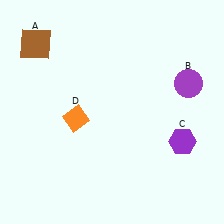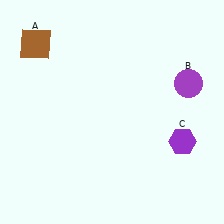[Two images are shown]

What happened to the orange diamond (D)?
The orange diamond (D) was removed in Image 2. It was in the bottom-left area of Image 1.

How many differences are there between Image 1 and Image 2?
There is 1 difference between the two images.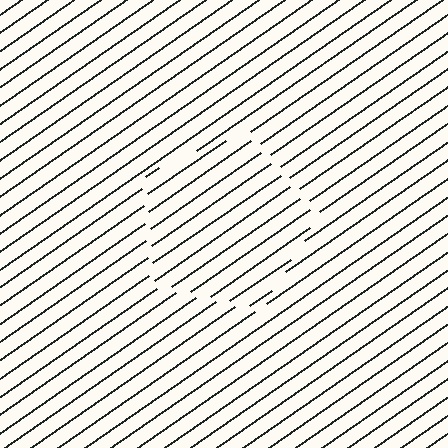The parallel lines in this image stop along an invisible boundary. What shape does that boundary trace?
An illusory pentagon. The interior of the shape contains the same grating, shifted by half a period — the contour is defined by the phase discontinuity where line-ends from the inner and outer gratings abut.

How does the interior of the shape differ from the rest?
The interior of the shape contains the same grating, shifted by half a period — the contour is defined by the phase discontinuity where line-ends from the inner and outer gratings abut.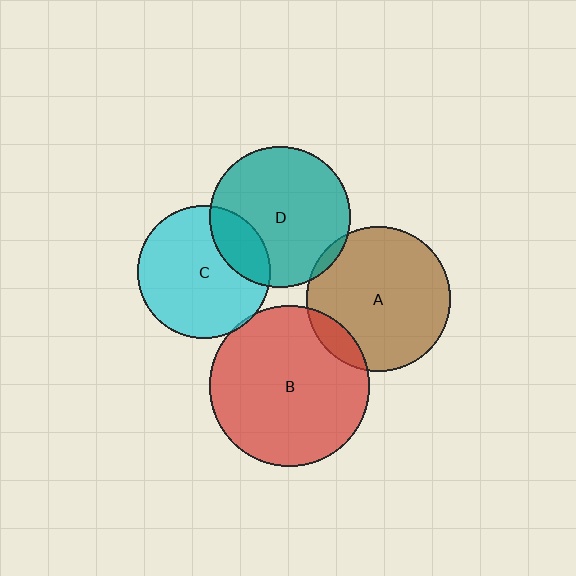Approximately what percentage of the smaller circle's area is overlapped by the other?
Approximately 5%.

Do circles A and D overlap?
Yes.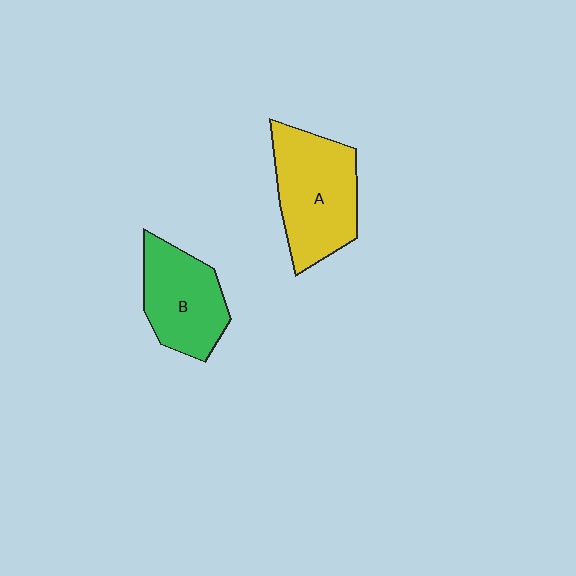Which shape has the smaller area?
Shape B (green).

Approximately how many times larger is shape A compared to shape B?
Approximately 1.3 times.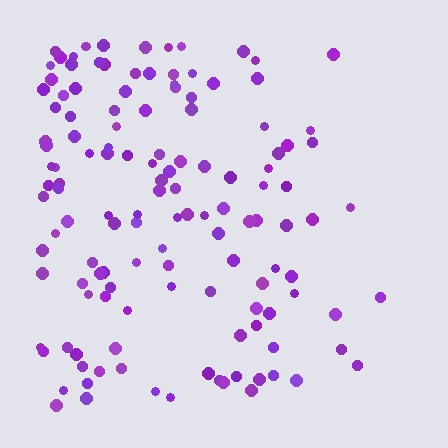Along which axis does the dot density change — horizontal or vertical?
Horizontal.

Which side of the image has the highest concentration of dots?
The left.